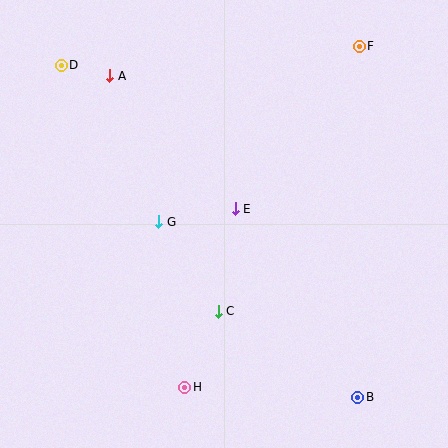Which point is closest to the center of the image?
Point E at (235, 209) is closest to the center.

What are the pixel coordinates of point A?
Point A is at (110, 76).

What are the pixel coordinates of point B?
Point B is at (358, 397).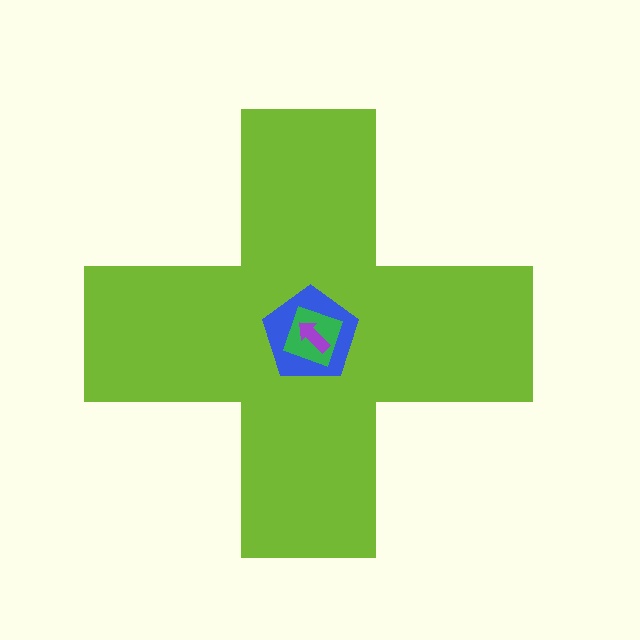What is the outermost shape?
The lime cross.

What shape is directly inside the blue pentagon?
The green square.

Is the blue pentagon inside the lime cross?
Yes.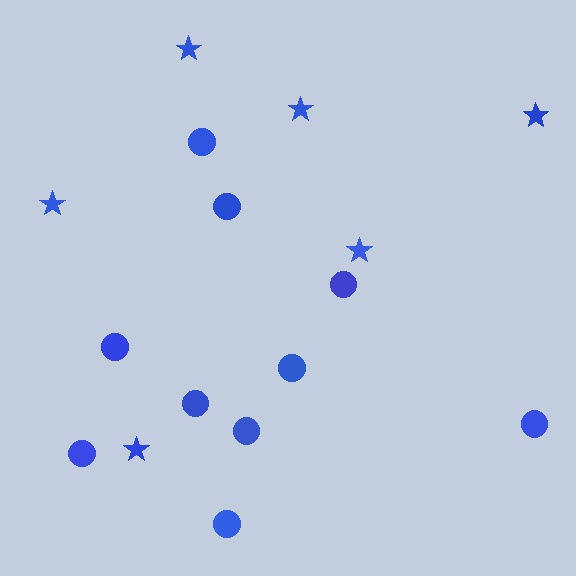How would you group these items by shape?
There are 2 groups: one group of stars (6) and one group of circles (10).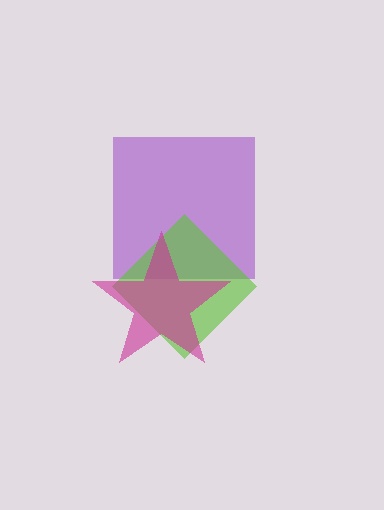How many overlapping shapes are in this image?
There are 3 overlapping shapes in the image.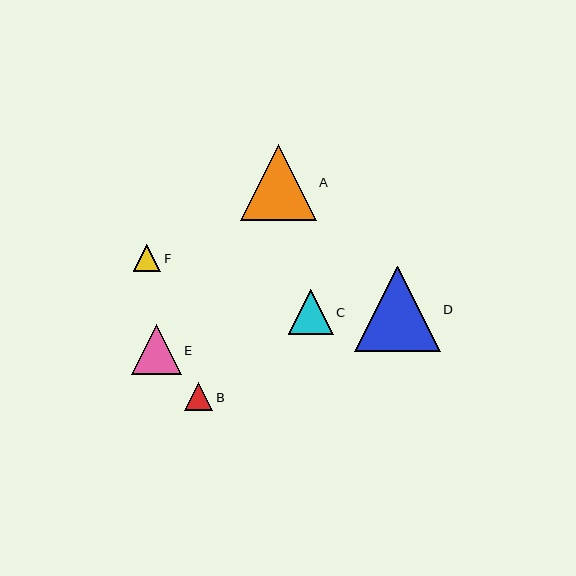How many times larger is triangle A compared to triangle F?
Triangle A is approximately 2.8 times the size of triangle F.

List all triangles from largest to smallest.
From largest to smallest: D, A, E, C, B, F.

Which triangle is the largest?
Triangle D is the largest with a size of approximately 86 pixels.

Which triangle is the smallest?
Triangle F is the smallest with a size of approximately 27 pixels.